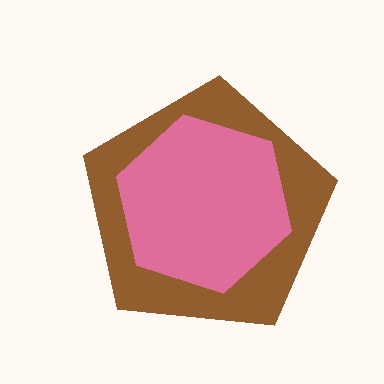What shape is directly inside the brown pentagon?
The pink hexagon.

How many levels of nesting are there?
2.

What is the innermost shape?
The pink hexagon.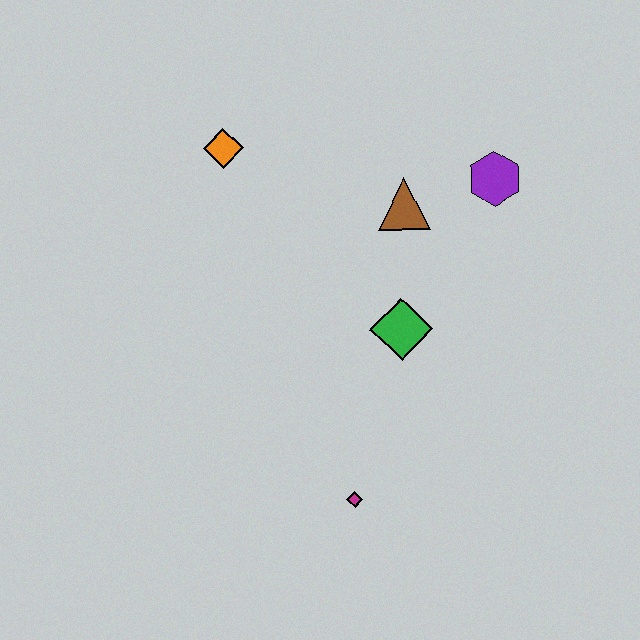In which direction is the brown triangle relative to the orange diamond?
The brown triangle is to the right of the orange diamond.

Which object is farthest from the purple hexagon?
The magenta diamond is farthest from the purple hexagon.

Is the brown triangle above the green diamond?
Yes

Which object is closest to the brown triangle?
The purple hexagon is closest to the brown triangle.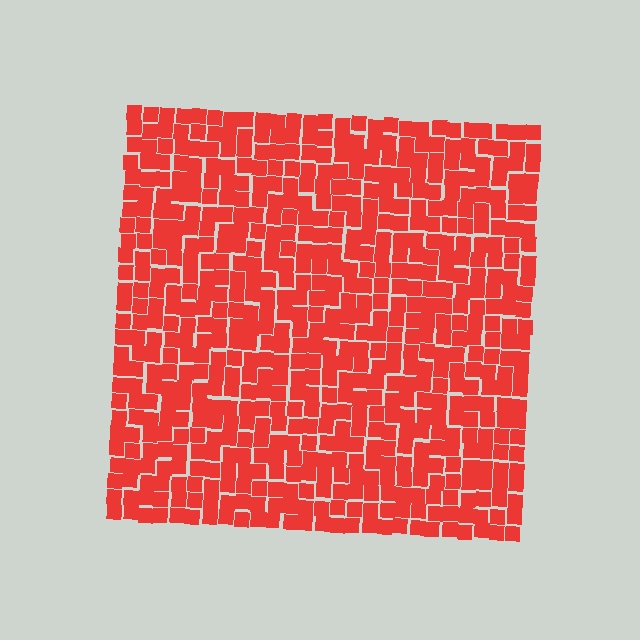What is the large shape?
The large shape is a square.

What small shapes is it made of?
It is made of small squares.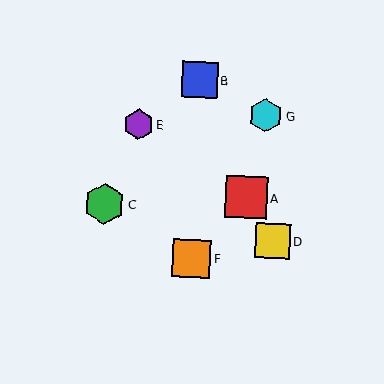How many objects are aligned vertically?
2 objects (B, F) are aligned vertically.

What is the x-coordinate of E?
Object E is at x≈138.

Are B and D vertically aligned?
No, B is at x≈200 and D is at x≈272.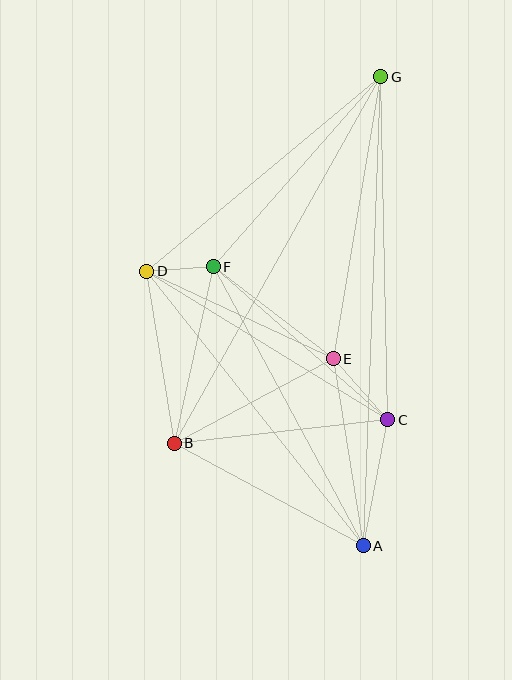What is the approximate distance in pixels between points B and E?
The distance between B and E is approximately 180 pixels.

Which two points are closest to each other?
Points D and F are closest to each other.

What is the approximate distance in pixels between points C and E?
The distance between C and E is approximately 82 pixels.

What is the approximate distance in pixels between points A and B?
The distance between A and B is approximately 215 pixels.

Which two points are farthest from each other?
Points A and G are farthest from each other.